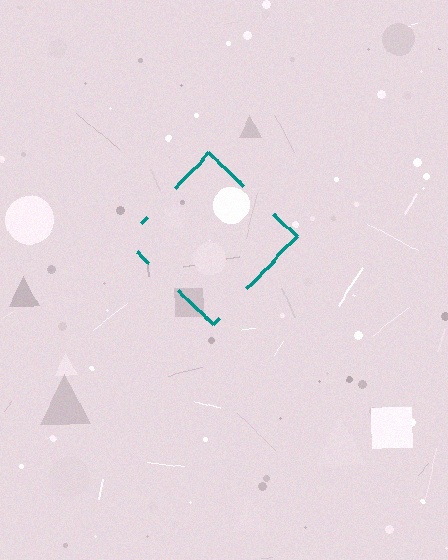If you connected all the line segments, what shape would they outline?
They would outline a diamond.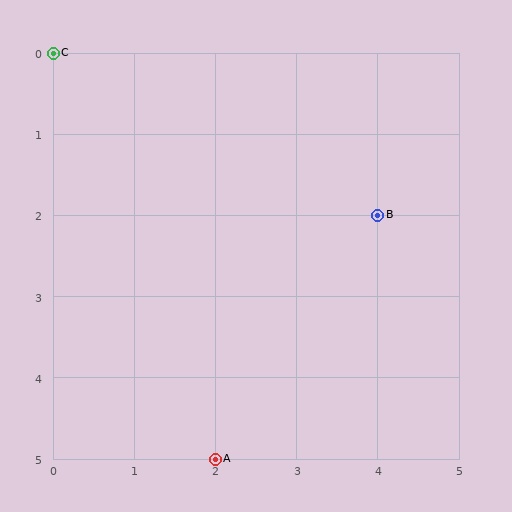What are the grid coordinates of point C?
Point C is at grid coordinates (0, 0).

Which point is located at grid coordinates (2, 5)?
Point A is at (2, 5).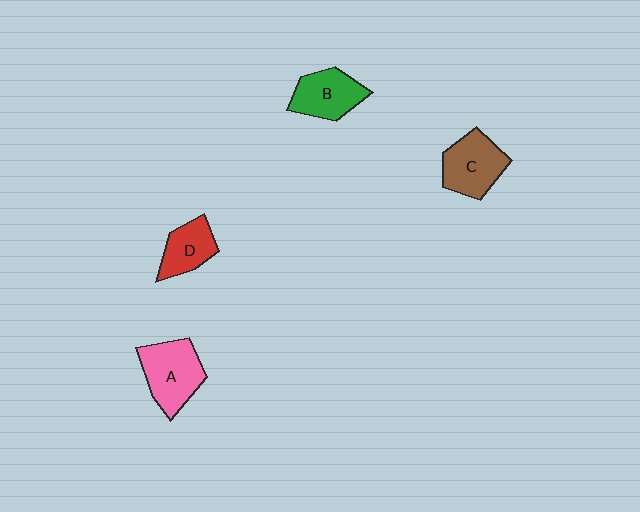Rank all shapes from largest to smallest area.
From largest to smallest: A (pink), C (brown), B (green), D (red).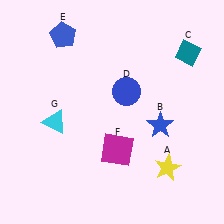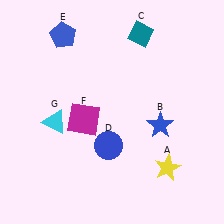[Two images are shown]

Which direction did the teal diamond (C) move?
The teal diamond (C) moved left.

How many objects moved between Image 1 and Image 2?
3 objects moved between the two images.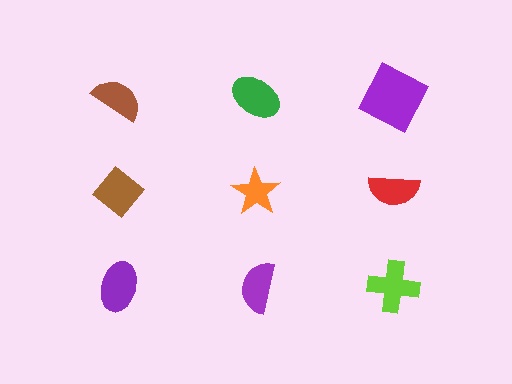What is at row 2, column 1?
A brown diamond.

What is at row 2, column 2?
An orange star.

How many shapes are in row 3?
3 shapes.